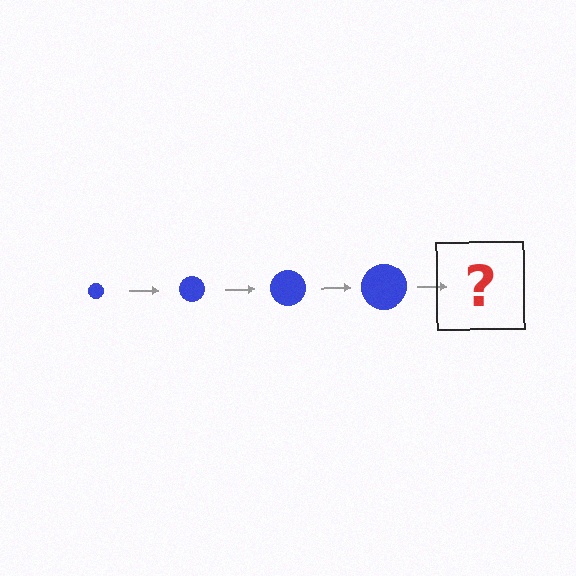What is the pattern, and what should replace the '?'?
The pattern is that the circle gets progressively larger each step. The '?' should be a blue circle, larger than the previous one.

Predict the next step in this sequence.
The next step is a blue circle, larger than the previous one.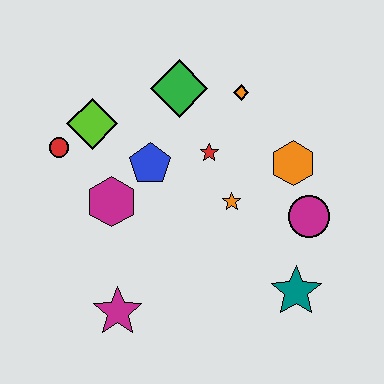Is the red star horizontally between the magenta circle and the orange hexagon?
No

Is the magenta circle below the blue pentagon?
Yes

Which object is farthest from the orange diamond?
The magenta star is farthest from the orange diamond.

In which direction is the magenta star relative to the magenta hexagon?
The magenta star is below the magenta hexagon.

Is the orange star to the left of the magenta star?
No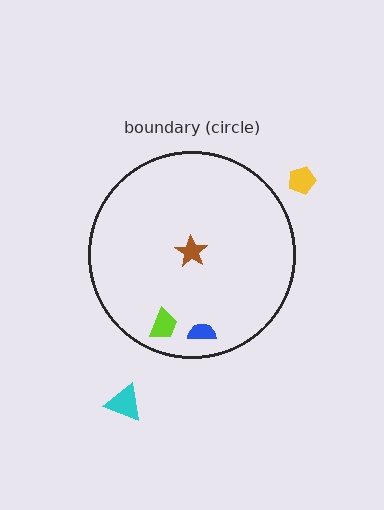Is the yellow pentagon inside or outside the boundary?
Outside.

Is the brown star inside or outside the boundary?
Inside.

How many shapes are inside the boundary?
3 inside, 2 outside.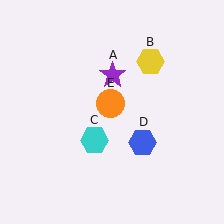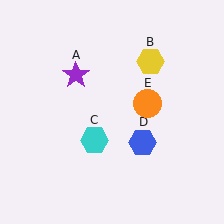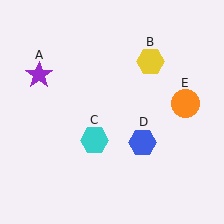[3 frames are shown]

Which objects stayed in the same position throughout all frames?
Yellow hexagon (object B) and cyan hexagon (object C) and blue hexagon (object D) remained stationary.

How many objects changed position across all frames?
2 objects changed position: purple star (object A), orange circle (object E).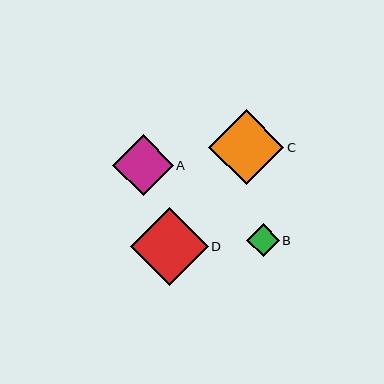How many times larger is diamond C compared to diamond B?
Diamond C is approximately 2.3 times the size of diamond B.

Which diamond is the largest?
Diamond D is the largest with a size of approximately 78 pixels.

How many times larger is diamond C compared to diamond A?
Diamond C is approximately 1.2 times the size of diamond A.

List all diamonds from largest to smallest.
From largest to smallest: D, C, A, B.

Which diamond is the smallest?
Diamond B is the smallest with a size of approximately 32 pixels.